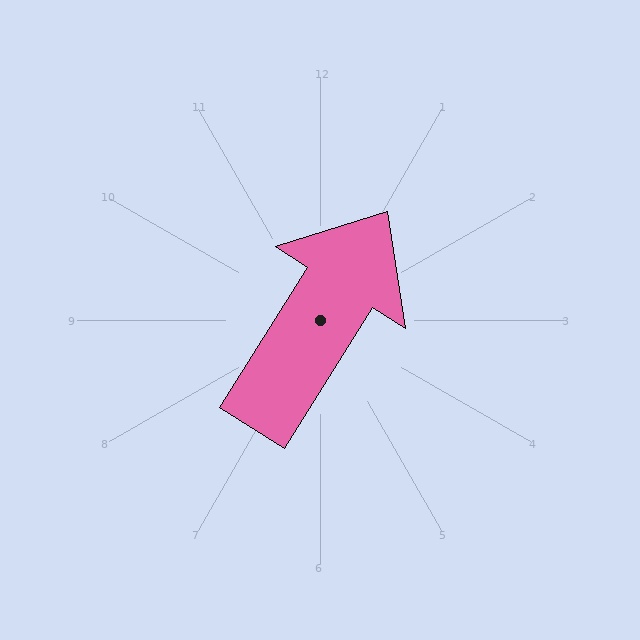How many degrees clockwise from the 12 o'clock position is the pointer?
Approximately 32 degrees.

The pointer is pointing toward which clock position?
Roughly 1 o'clock.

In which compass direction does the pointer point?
Northeast.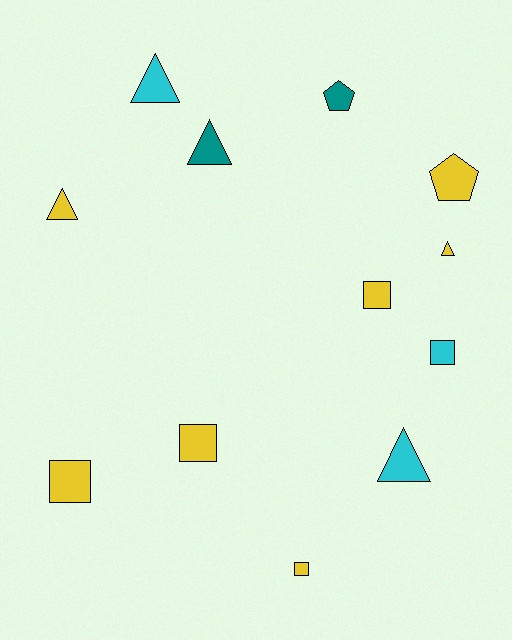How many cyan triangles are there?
There are 2 cyan triangles.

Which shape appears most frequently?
Triangle, with 5 objects.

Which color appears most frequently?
Yellow, with 7 objects.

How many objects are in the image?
There are 12 objects.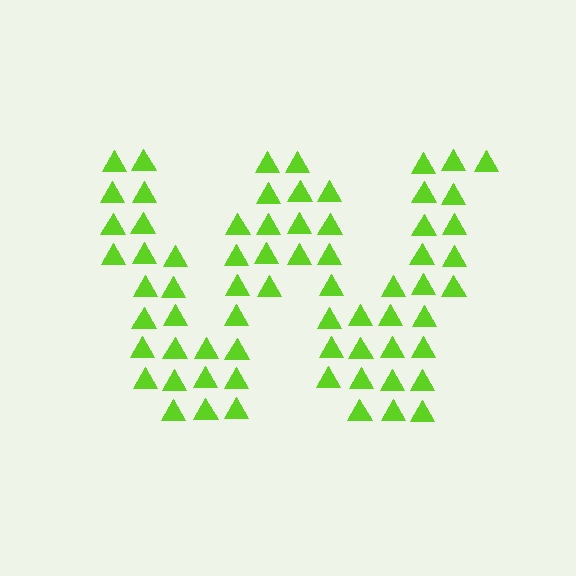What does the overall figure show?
The overall figure shows the letter W.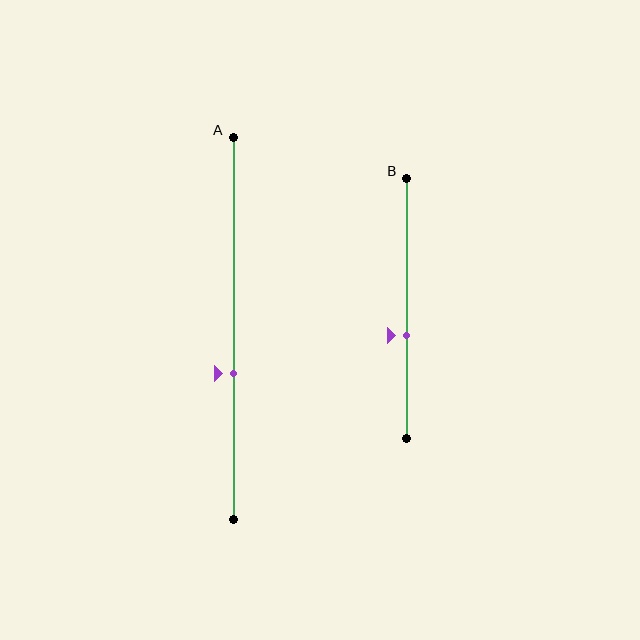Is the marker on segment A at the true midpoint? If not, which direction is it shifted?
No, the marker on segment A is shifted downward by about 12% of the segment length.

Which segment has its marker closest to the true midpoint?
Segment B has its marker closest to the true midpoint.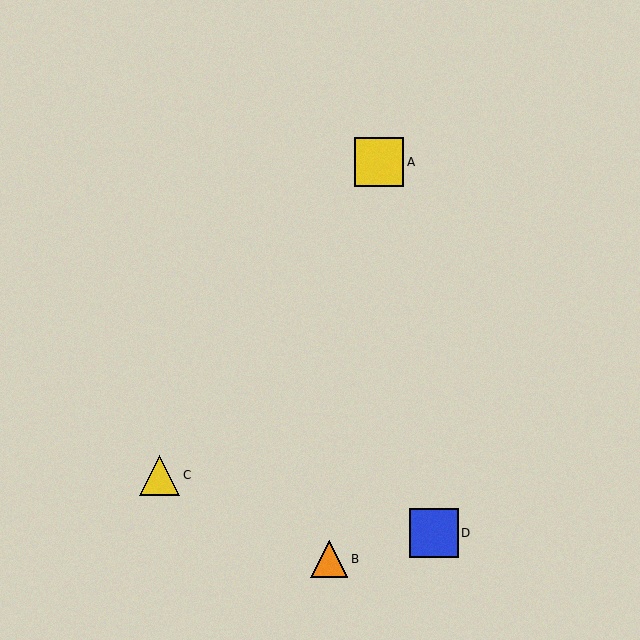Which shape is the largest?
The yellow square (labeled A) is the largest.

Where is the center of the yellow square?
The center of the yellow square is at (379, 162).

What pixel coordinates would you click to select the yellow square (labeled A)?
Click at (379, 162) to select the yellow square A.